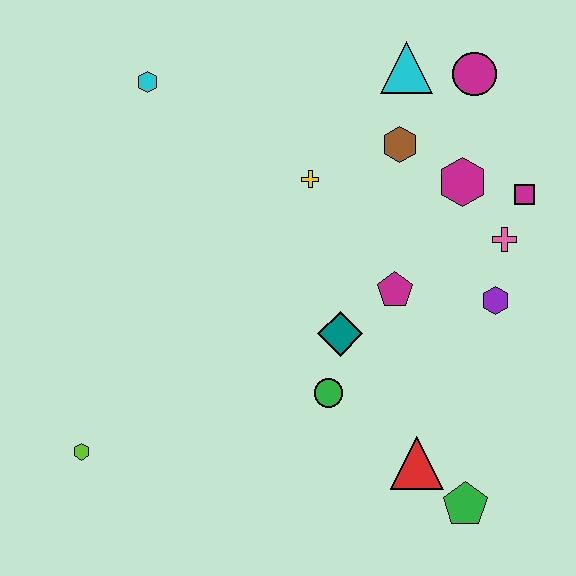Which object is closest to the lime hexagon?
The green circle is closest to the lime hexagon.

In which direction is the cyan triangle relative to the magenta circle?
The cyan triangle is to the left of the magenta circle.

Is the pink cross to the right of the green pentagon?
Yes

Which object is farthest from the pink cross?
The lime hexagon is farthest from the pink cross.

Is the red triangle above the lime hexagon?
No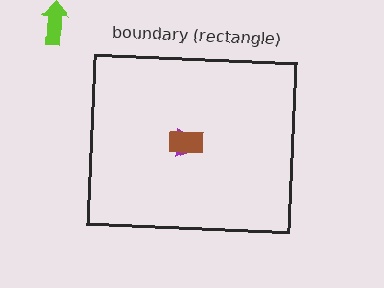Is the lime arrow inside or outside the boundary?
Outside.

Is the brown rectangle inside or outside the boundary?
Inside.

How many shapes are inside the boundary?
2 inside, 1 outside.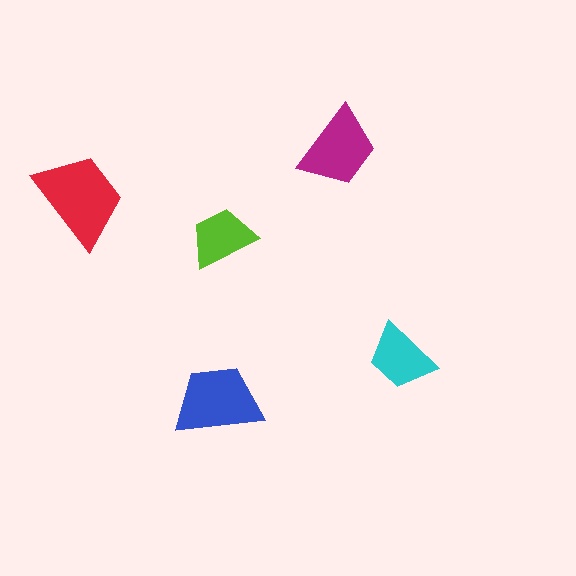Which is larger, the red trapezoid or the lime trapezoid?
The red one.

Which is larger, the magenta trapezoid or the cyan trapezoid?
The magenta one.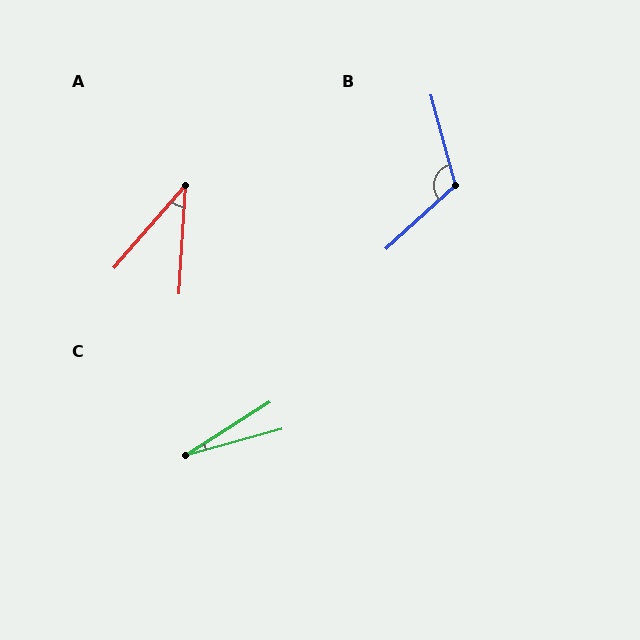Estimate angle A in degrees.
Approximately 37 degrees.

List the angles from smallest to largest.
C (16°), A (37°), B (117°).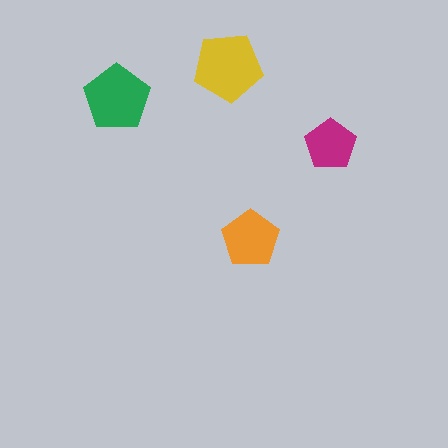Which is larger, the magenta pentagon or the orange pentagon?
The orange one.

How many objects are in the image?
There are 4 objects in the image.